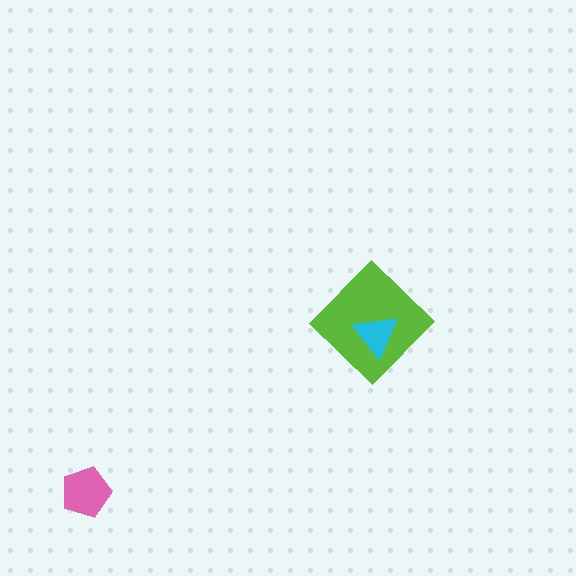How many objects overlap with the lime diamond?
1 object overlaps with the lime diamond.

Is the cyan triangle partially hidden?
No, no other shape covers it.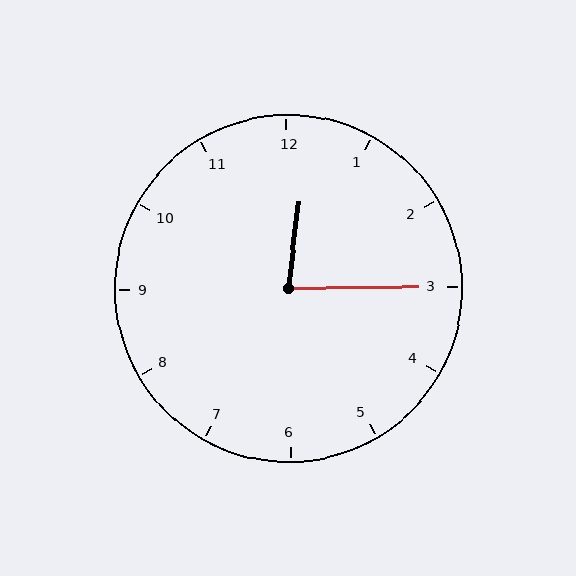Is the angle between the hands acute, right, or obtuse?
It is acute.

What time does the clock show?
12:15.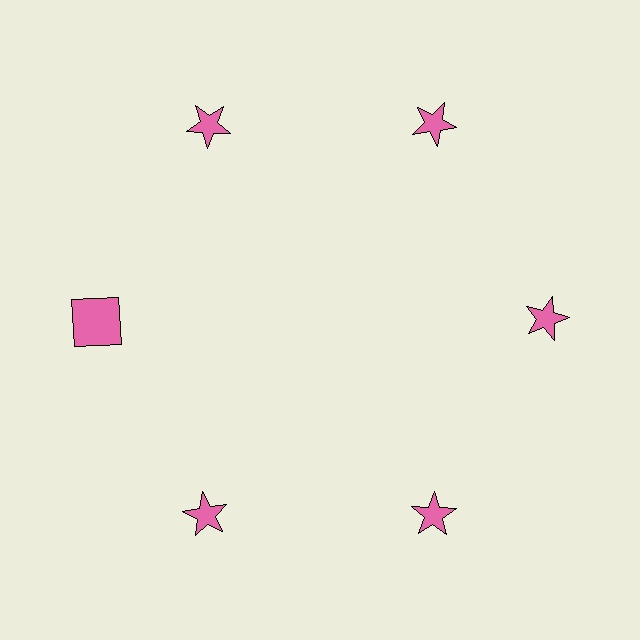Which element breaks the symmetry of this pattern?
The pink square at roughly the 9 o'clock position breaks the symmetry. All other shapes are pink stars.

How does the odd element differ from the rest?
It has a different shape: square instead of star.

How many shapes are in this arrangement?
There are 6 shapes arranged in a ring pattern.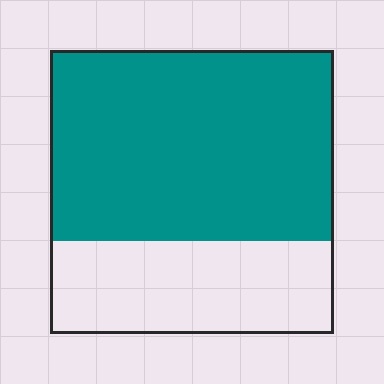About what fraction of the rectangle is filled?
About two thirds (2/3).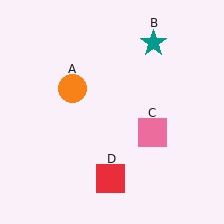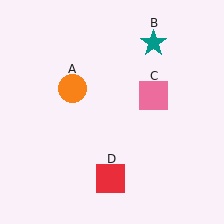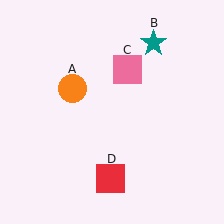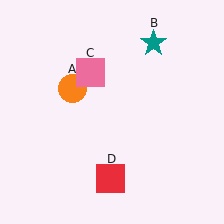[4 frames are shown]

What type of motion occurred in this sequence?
The pink square (object C) rotated counterclockwise around the center of the scene.